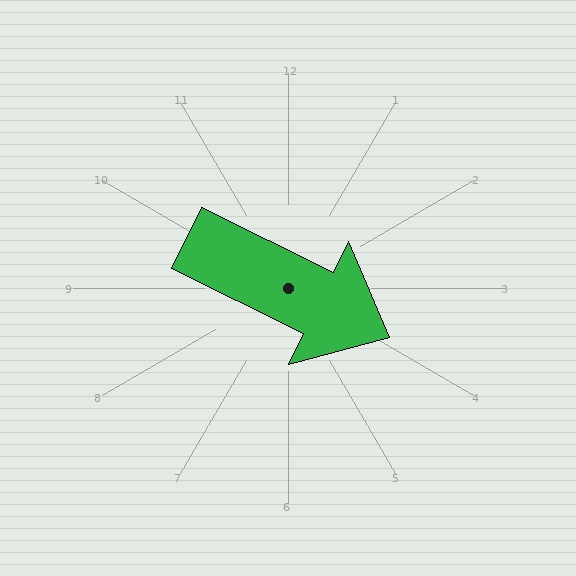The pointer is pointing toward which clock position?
Roughly 4 o'clock.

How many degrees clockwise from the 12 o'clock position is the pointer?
Approximately 116 degrees.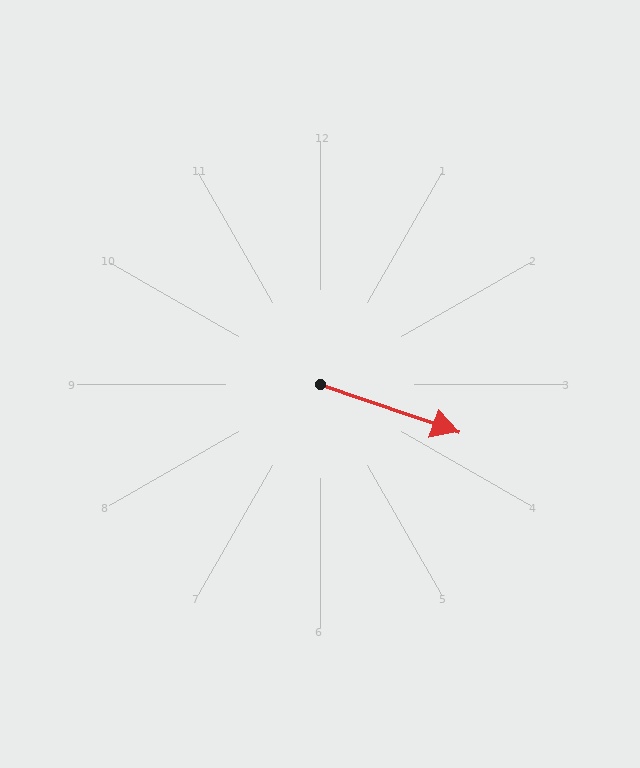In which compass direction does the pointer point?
East.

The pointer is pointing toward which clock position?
Roughly 4 o'clock.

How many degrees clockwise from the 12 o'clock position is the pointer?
Approximately 109 degrees.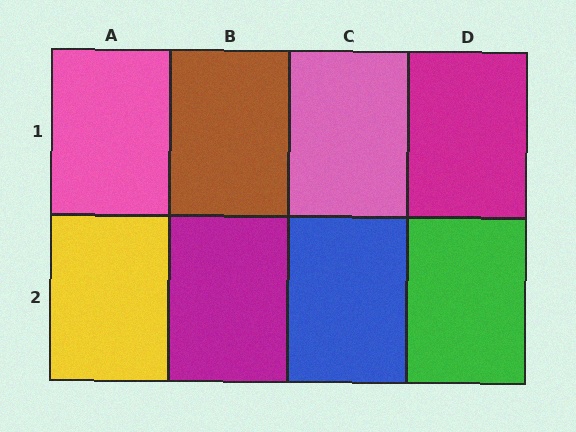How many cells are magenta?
2 cells are magenta.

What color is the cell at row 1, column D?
Magenta.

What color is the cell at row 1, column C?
Pink.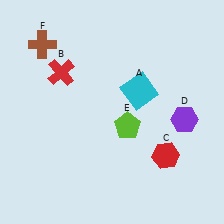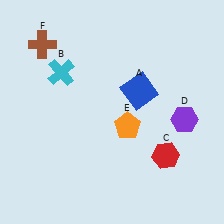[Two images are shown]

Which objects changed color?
A changed from cyan to blue. B changed from red to cyan. E changed from lime to orange.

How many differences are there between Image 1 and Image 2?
There are 3 differences between the two images.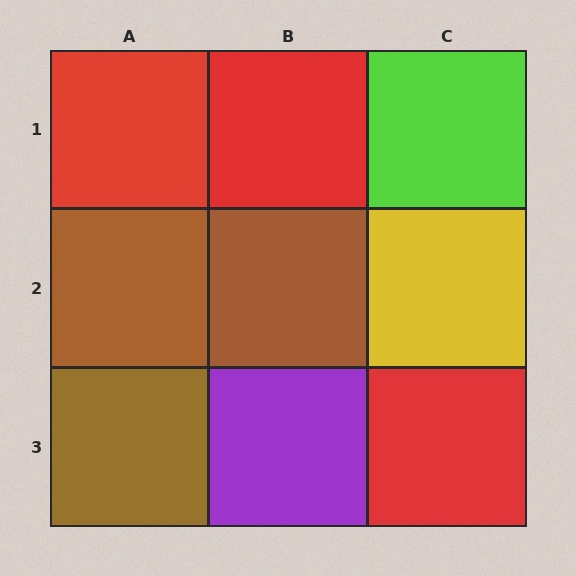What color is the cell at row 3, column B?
Purple.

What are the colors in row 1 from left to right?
Red, red, lime.